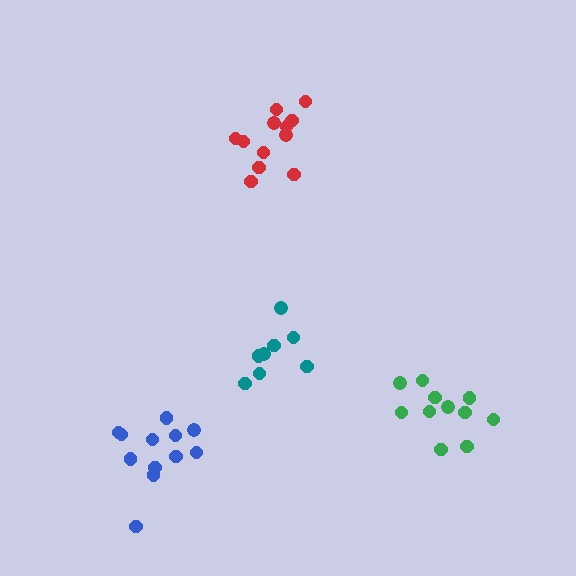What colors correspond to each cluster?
The clusters are colored: teal, green, red, blue.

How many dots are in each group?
Group 1: 8 dots, Group 2: 11 dots, Group 3: 12 dots, Group 4: 12 dots (43 total).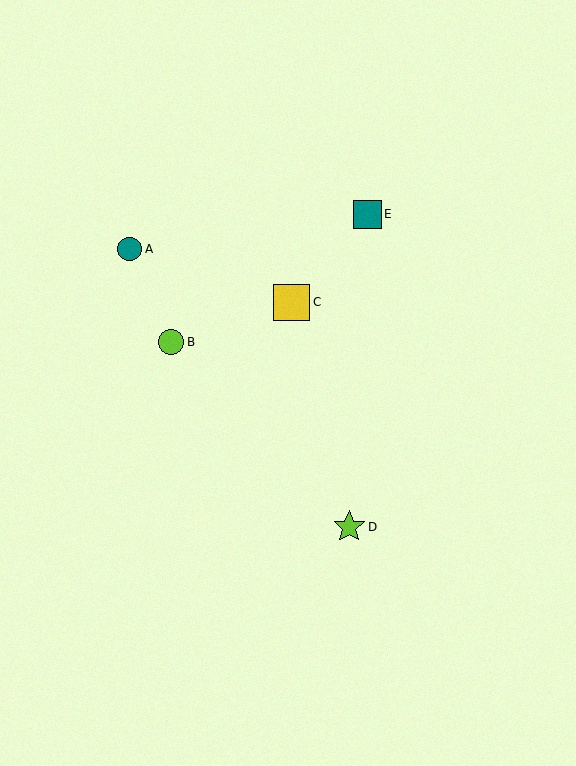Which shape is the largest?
The yellow square (labeled C) is the largest.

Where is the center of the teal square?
The center of the teal square is at (367, 214).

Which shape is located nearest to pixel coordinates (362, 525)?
The lime star (labeled D) at (349, 527) is nearest to that location.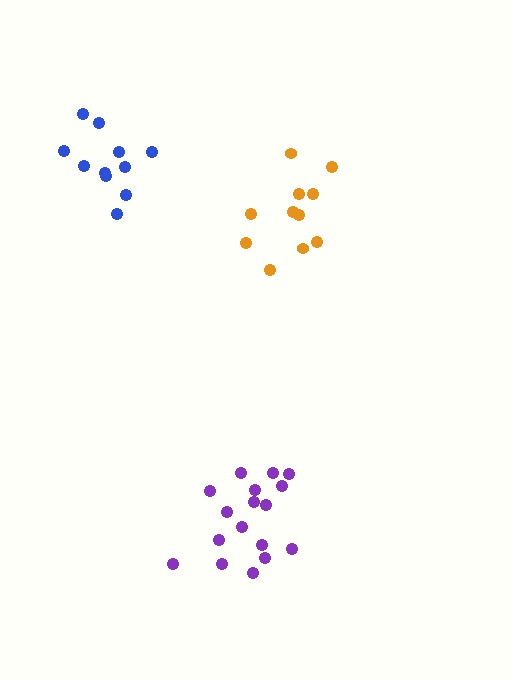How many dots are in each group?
Group 1: 11 dots, Group 2: 17 dots, Group 3: 11 dots (39 total).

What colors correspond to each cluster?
The clusters are colored: orange, purple, blue.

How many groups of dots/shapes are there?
There are 3 groups.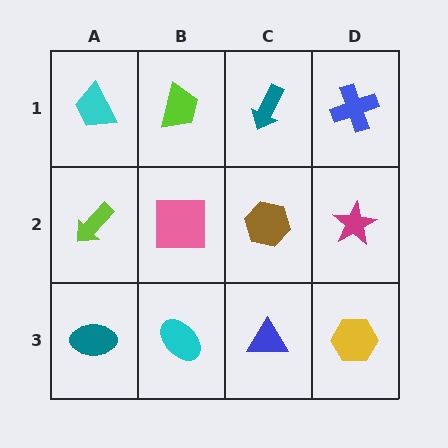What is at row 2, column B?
A pink square.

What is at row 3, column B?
A cyan ellipse.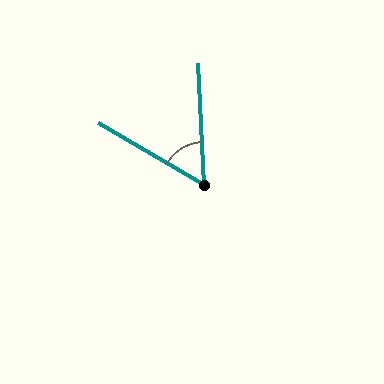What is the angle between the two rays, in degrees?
Approximately 57 degrees.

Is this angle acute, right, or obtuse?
It is acute.